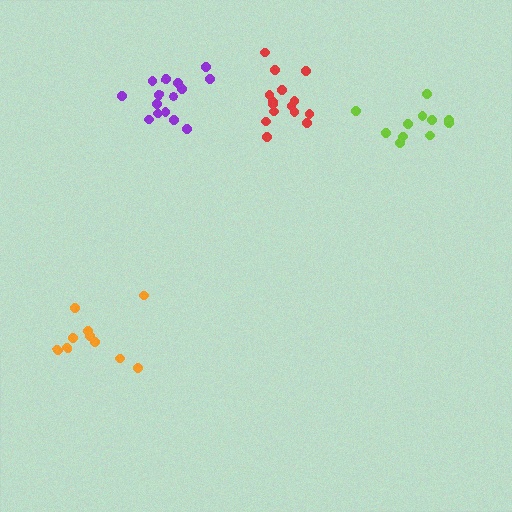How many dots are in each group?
Group 1: 15 dots, Group 2: 10 dots, Group 3: 11 dots, Group 4: 15 dots (51 total).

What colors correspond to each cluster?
The clusters are colored: purple, orange, lime, red.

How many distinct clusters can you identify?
There are 4 distinct clusters.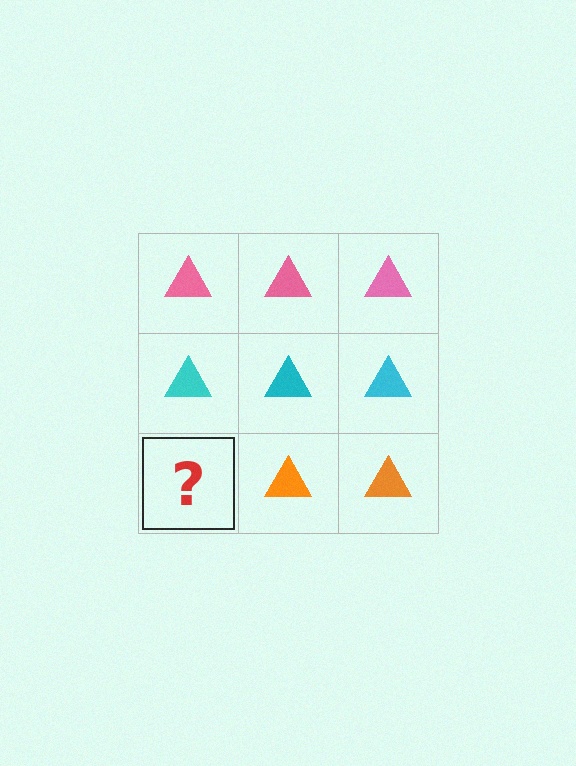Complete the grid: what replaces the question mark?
The question mark should be replaced with an orange triangle.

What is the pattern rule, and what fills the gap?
The rule is that each row has a consistent color. The gap should be filled with an orange triangle.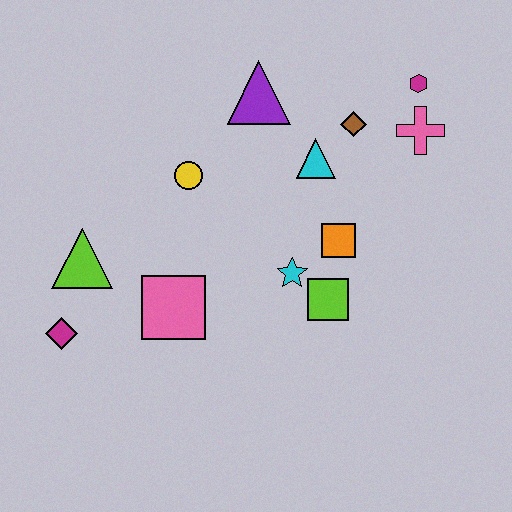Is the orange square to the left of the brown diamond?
Yes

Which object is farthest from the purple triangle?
The magenta diamond is farthest from the purple triangle.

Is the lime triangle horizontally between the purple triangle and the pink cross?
No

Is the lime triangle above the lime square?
Yes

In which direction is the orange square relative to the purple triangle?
The orange square is below the purple triangle.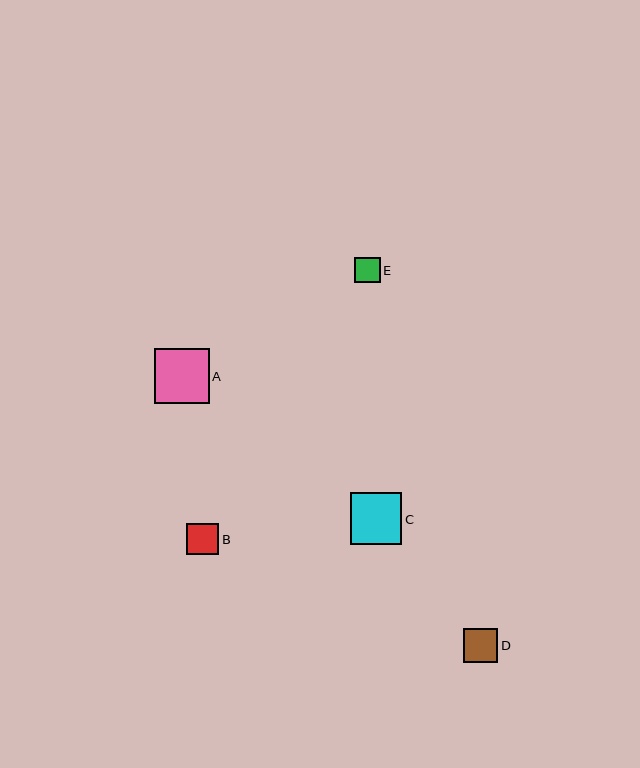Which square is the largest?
Square A is the largest with a size of approximately 55 pixels.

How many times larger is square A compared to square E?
Square A is approximately 2.1 times the size of square E.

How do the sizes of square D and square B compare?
Square D and square B are approximately the same size.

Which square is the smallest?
Square E is the smallest with a size of approximately 26 pixels.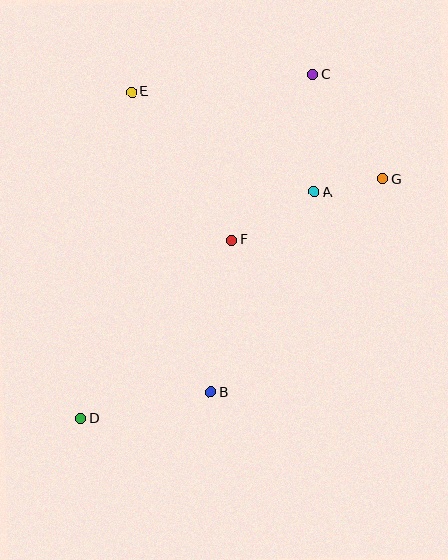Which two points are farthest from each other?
Points C and D are farthest from each other.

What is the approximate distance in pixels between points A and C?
The distance between A and C is approximately 118 pixels.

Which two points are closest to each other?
Points A and G are closest to each other.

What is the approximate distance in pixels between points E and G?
The distance between E and G is approximately 266 pixels.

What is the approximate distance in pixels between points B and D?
The distance between B and D is approximately 133 pixels.